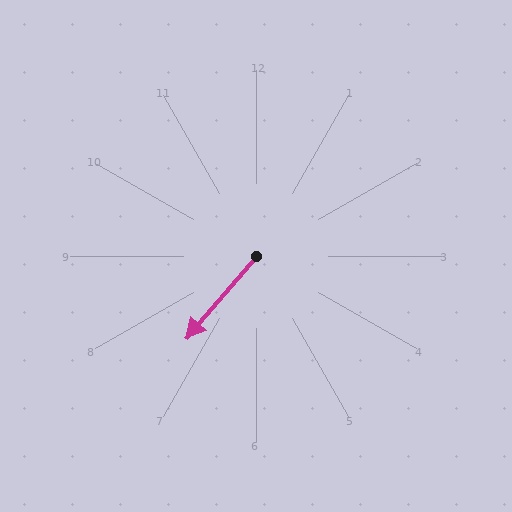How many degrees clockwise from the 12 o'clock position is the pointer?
Approximately 220 degrees.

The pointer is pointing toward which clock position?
Roughly 7 o'clock.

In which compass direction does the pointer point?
Southwest.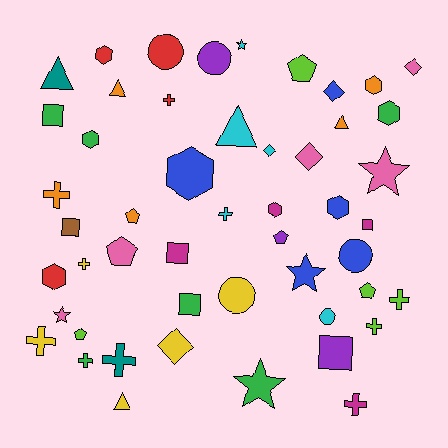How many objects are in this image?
There are 50 objects.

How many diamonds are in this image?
There are 5 diamonds.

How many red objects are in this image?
There are 4 red objects.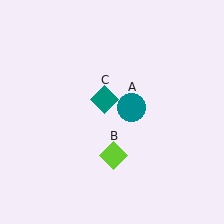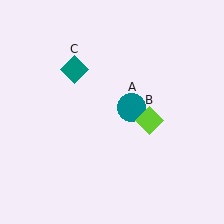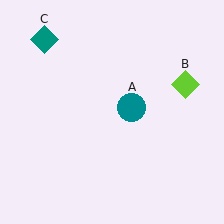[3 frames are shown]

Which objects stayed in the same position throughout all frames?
Teal circle (object A) remained stationary.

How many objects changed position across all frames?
2 objects changed position: lime diamond (object B), teal diamond (object C).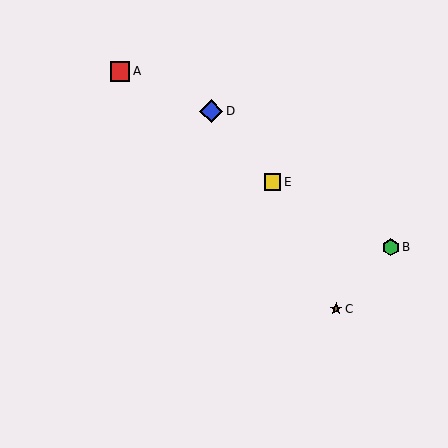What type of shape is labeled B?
Shape B is a green hexagon.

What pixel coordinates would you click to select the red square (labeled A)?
Click at (120, 71) to select the red square A.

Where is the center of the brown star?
The center of the brown star is at (336, 309).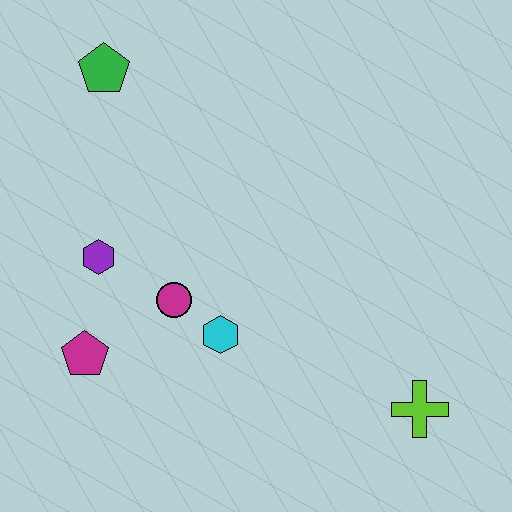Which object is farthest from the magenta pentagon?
The lime cross is farthest from the magenta pentagon.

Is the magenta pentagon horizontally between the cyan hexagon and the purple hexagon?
No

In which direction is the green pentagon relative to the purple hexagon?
The green pentagon is above the purple hexagon.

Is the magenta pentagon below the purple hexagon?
Yes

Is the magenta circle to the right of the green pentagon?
Yes